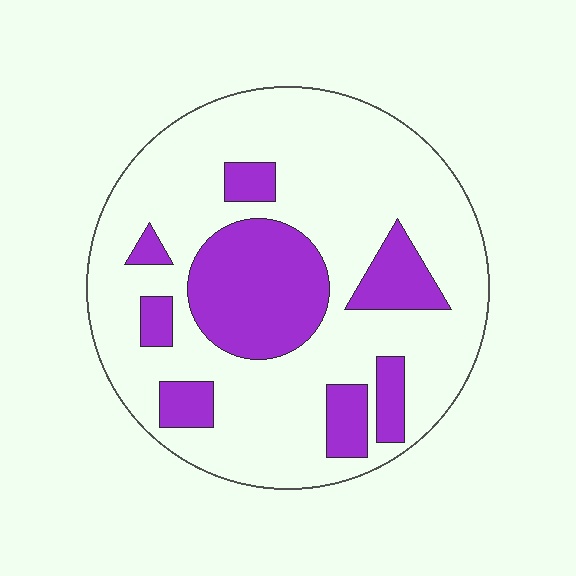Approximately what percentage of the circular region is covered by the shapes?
Approximately 25%.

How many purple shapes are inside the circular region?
8.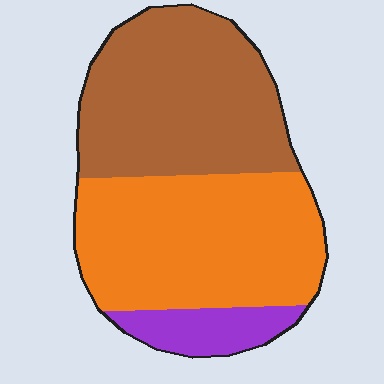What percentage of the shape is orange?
Orange takes up about one half (1/2) of the shape.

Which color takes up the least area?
Purple, at roughly 10%.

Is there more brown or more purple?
Brown.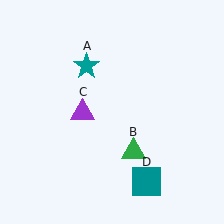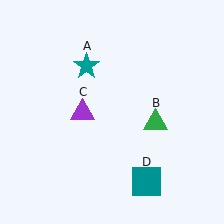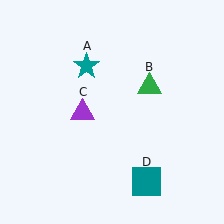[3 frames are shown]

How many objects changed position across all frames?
1 object changed position: green triangle (object B).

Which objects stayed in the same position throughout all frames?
Teal star (object A) and purple triangle (object C) and teal square (object D) remained stationary.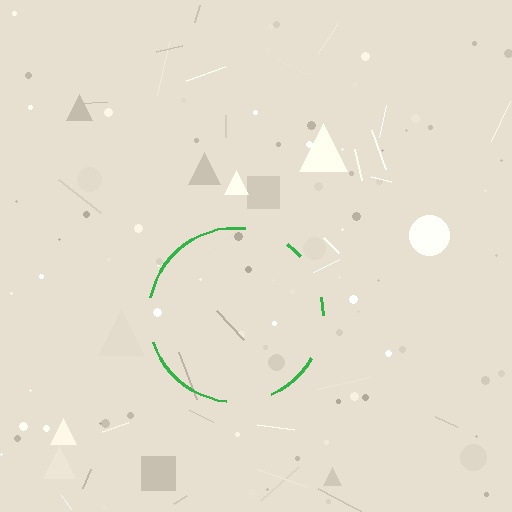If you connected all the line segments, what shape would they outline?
They would outline a circle.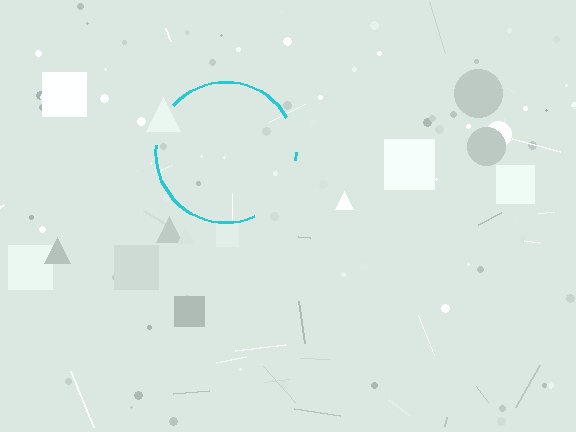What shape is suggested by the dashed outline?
The dashed outline suggests a circle.